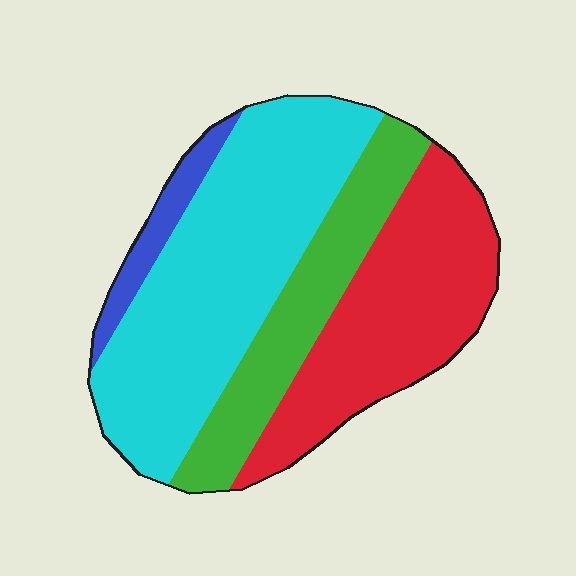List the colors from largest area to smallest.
From largest to smallest: cyan, red, green, blue.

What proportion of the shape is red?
Red covers about 30% of the shape.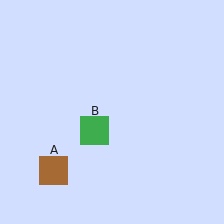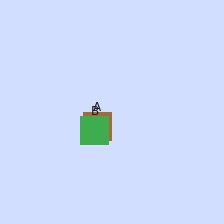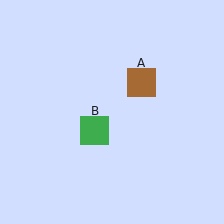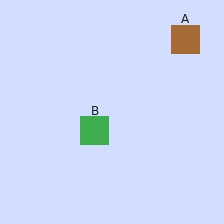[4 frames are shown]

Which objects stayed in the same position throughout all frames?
Green square (object B) remained stationary.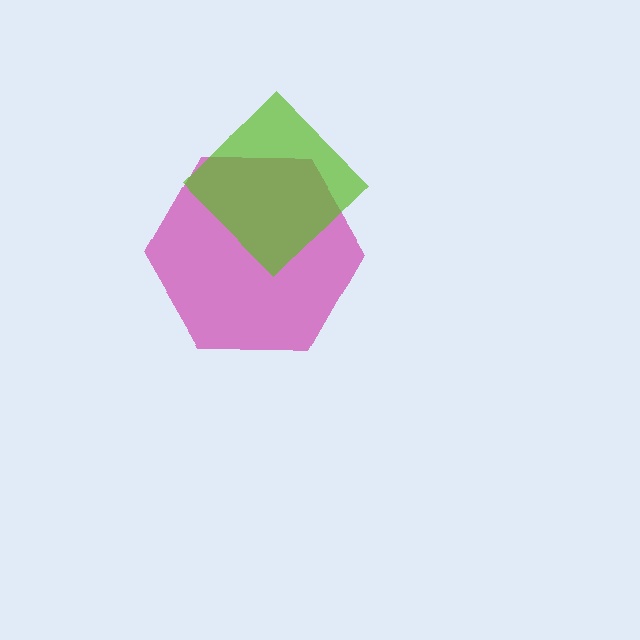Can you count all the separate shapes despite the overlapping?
Yes, there are 2 separate shapes.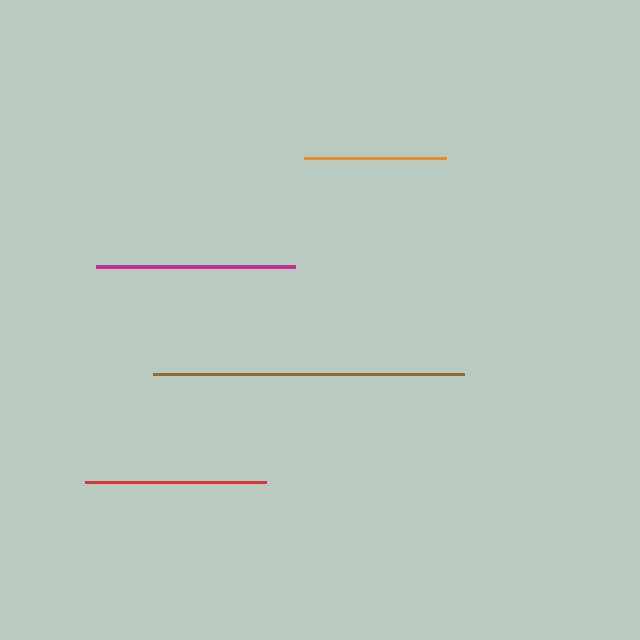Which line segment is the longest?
The brown line is the longest at approximately 311 pixels.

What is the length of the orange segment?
The orange segment is approximately 142 pixels long.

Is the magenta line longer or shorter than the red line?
The magenta line is longer than the red line.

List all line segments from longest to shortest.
From longest to shortest: brown, magenta, red, orange.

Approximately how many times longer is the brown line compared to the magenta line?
The brown line is approximately 1.6 times the length of the magenta line.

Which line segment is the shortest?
The orange line is the shortest at approximately 142 pixels.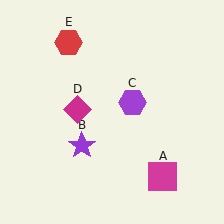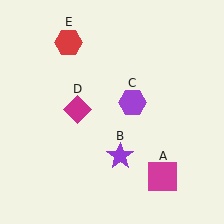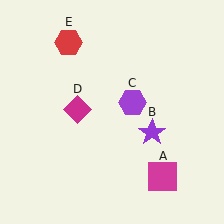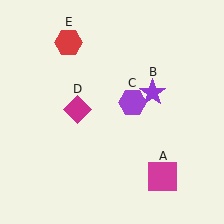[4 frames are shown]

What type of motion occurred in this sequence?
The purple star (object B) rotated counterclockwise around the center of the scene.